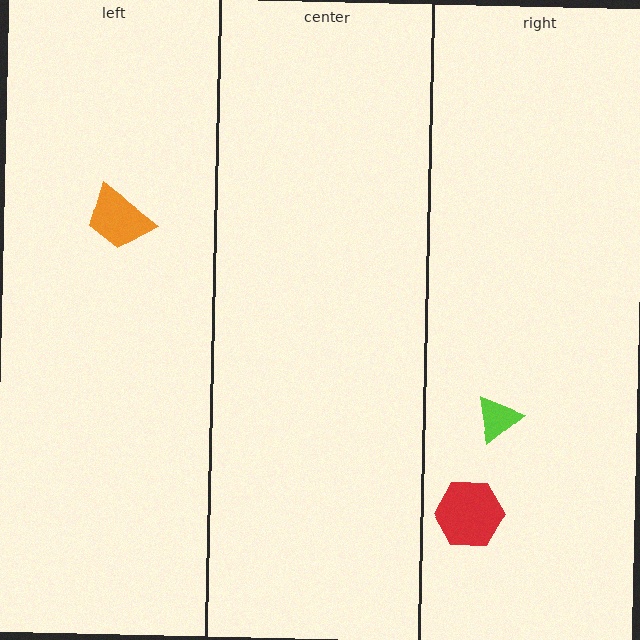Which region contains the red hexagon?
The right region.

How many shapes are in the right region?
2.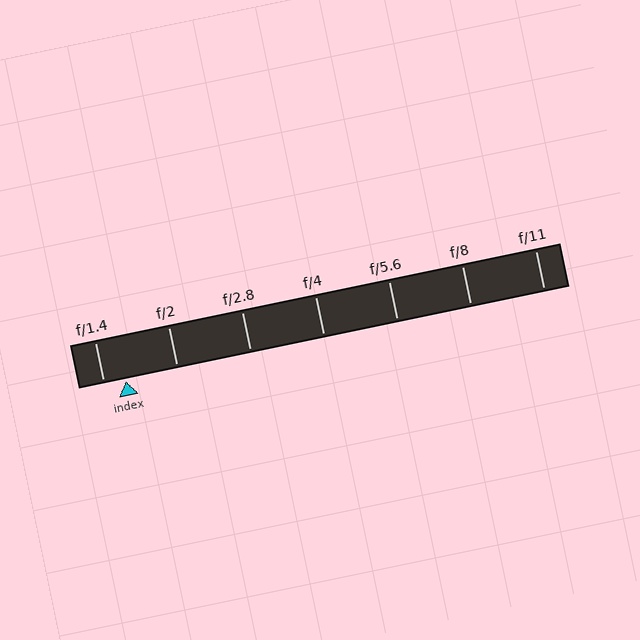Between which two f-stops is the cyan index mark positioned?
The index mark is between f/1.4 and f/2.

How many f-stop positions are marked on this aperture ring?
There are 7 f-stop positions marked.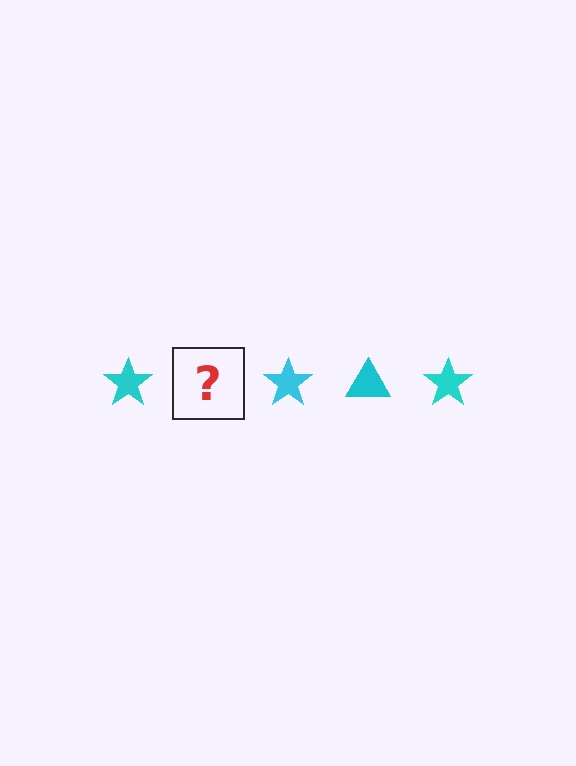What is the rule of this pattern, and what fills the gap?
The rule is that the pattern cycles through star, triangle shapes in cyan. The gap should be filled with a cyan triangle.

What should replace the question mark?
The question mark should be replaced with a cyan triangle.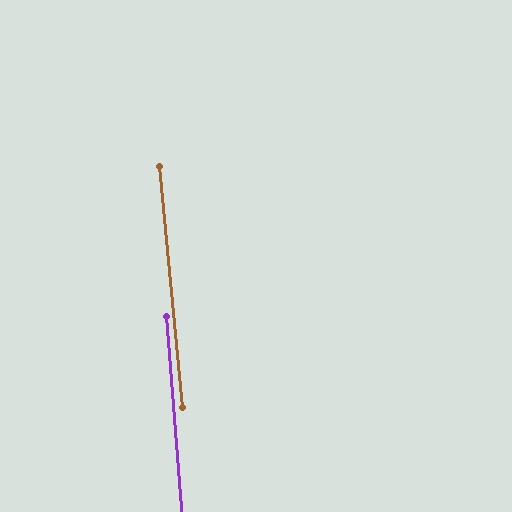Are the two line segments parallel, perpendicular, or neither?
Parallel — their directions differ by only 1.0°.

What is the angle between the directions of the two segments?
Approximately 1 degree.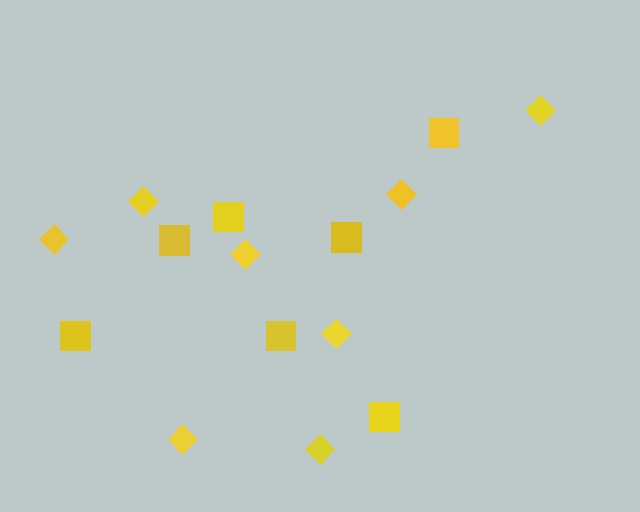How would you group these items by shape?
There are 2 groups: one group of diamonds (8) and one group of squares (7).